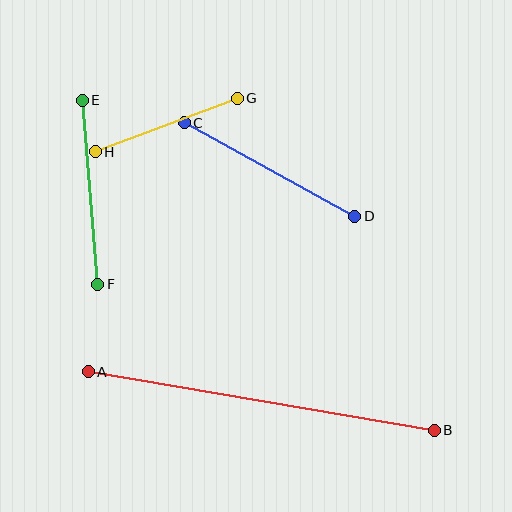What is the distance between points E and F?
The distance is approximately 184 pixels.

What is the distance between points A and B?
The distance is approximately 351 pixels.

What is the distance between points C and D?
The distance is approximately 195 pixels.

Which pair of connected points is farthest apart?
Points A and B are farthest apart.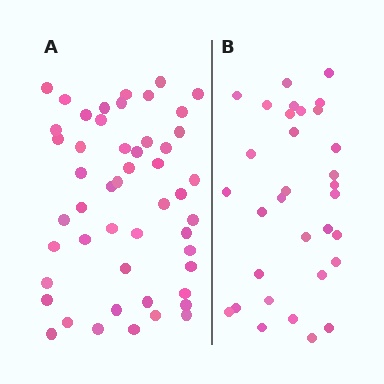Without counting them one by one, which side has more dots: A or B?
Region A (the left region) has more dots.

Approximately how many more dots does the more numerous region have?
Region A has approximately 20 more dots than region B.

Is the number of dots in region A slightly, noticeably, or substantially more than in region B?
Region A has substantially more. The ratio is roughly 1.6 to 1.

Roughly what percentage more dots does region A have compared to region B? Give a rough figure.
About 55% more.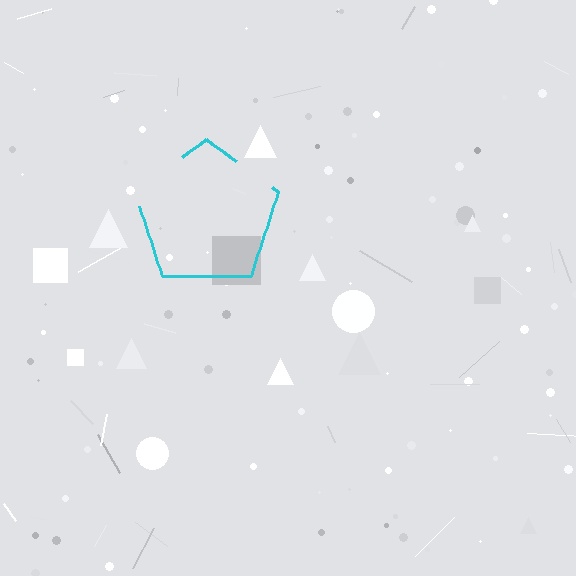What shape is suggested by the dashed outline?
The dashed outline suggests a pentagon.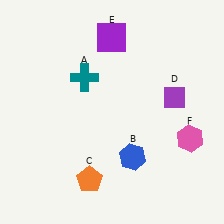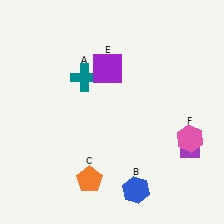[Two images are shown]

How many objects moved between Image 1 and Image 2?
3 objects moved between the two images.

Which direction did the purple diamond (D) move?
The purple diamond (D) moved down.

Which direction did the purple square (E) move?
The purple square (E) moved down.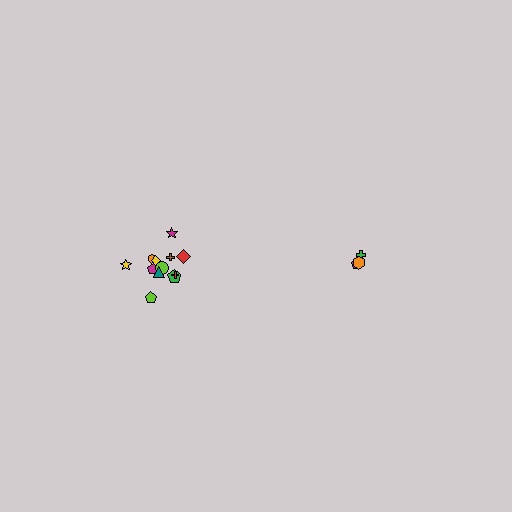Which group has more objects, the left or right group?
The left group.